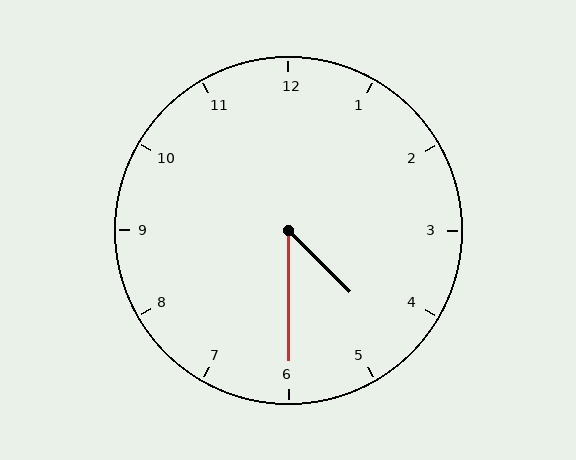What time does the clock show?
4:30.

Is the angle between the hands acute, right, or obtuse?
It is acute.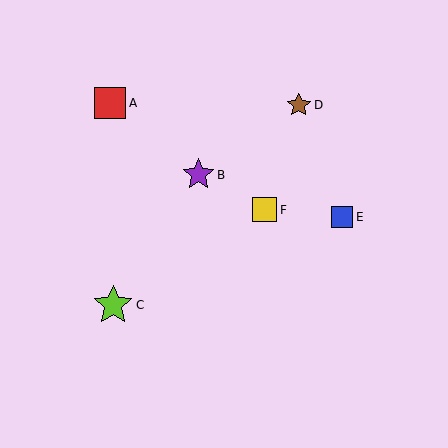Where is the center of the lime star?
The center of the lime star is at (113, 305).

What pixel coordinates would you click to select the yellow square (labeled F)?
Click at (265, 210) to select the yellow square F.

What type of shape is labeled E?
Shape E is a blue square.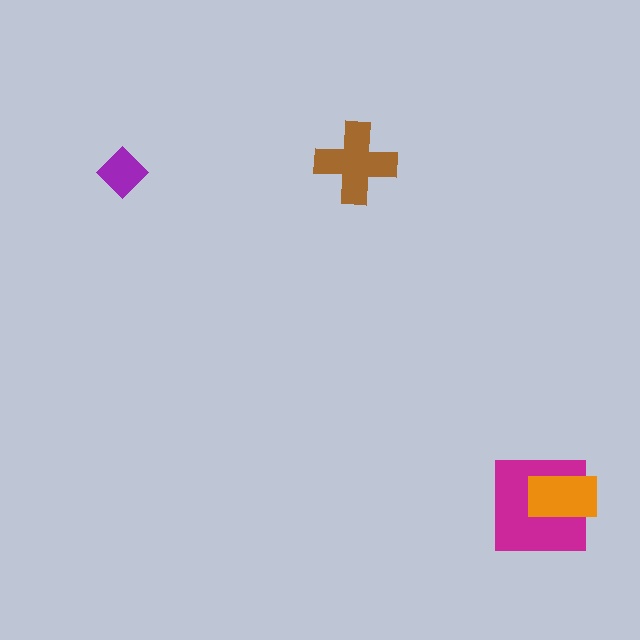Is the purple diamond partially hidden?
No, no other shape covers it.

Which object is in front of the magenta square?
The orange rectangle is in front of the magenta square.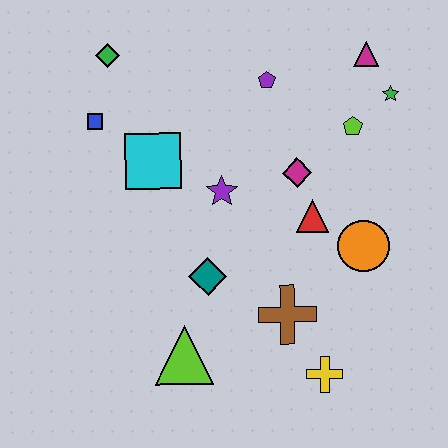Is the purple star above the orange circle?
Yes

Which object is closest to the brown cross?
The yellow cross is closest to the brown cross.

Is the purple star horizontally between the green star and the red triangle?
No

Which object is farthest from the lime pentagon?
The lime triangle is farthest from the lime pentagon.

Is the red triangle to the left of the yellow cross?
Yes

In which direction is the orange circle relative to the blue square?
The orange circle is to the right of the blue square.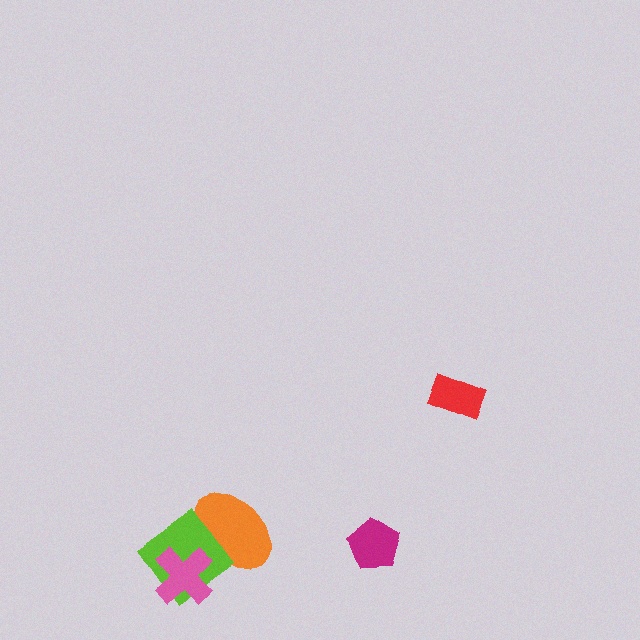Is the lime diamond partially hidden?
Yes, it is partially covered by another shape.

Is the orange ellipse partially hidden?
Yes, it is partially covered by another shape.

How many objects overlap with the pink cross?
2 objects overlap with the pink cross.